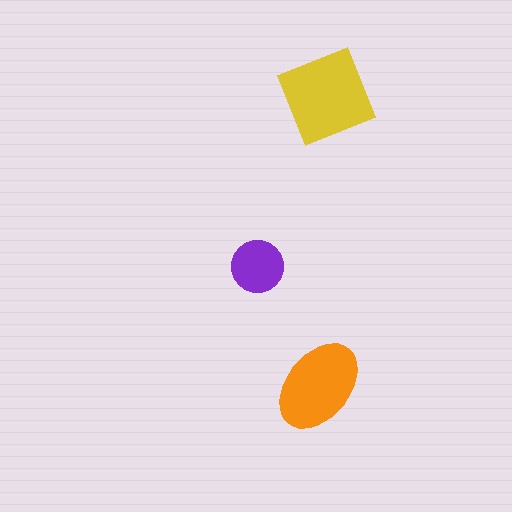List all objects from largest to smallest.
The yellow diamond, the orange ellipse, the purple circle.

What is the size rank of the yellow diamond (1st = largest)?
1st.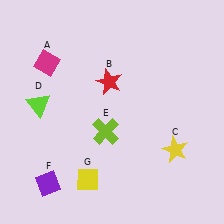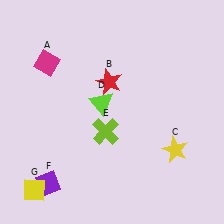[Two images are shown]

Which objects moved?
The objects that moved are: the lime triangle (D), the yellow diamond (G).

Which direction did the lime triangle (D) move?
The lime triangle (D) moved right.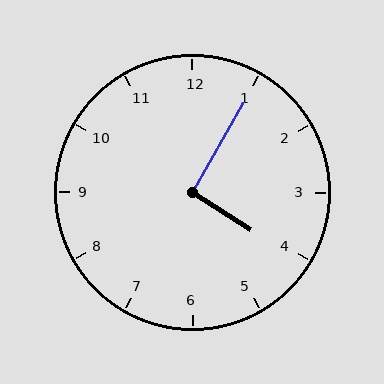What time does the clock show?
4:05.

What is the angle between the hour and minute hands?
Approximately 92 degrees.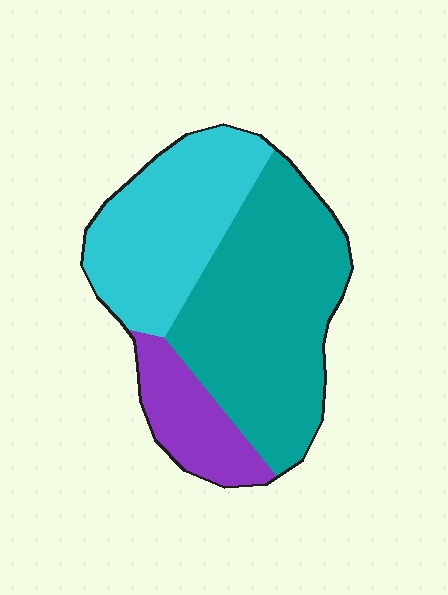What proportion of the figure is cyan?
Cyan covers about 35% of the figure.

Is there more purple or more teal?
Teal.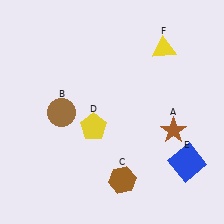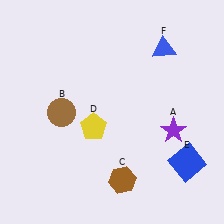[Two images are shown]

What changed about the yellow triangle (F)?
In Image 1, F is yellow. In Image 2, it changed to blue.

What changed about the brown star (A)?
In Image 1, A is brown. In Image 2, it changed to purple.